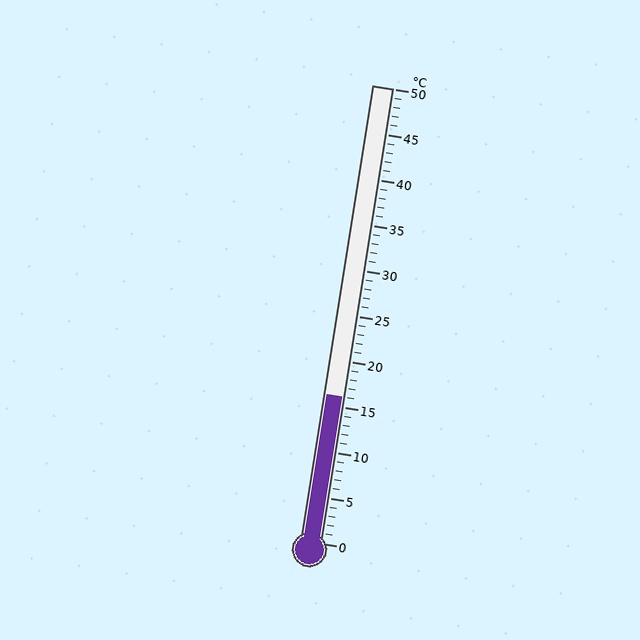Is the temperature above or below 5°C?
The temperature is above 5°C.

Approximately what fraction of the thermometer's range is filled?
The thermometer is filled to approximately 30% of its range.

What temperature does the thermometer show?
The thermometer shows approximately 16°C.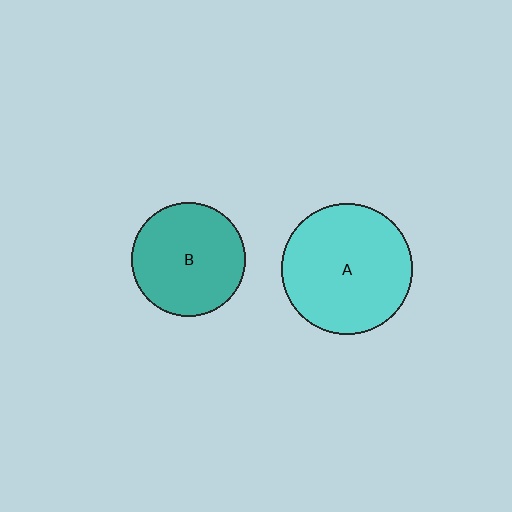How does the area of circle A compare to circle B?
Approximately 1.3 times.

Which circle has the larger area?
Circle A (cyan).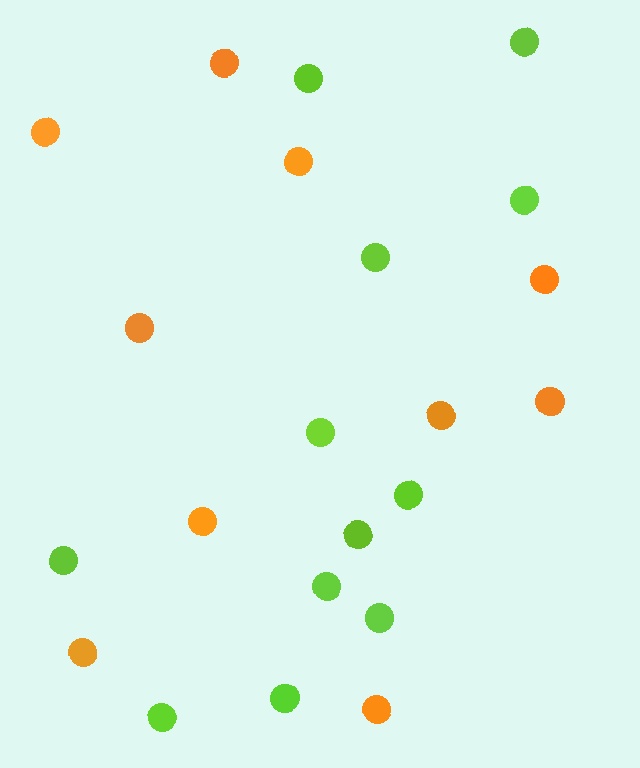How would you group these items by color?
There are 2 groups: one group of lime circles (12) and one group of orange circles (10).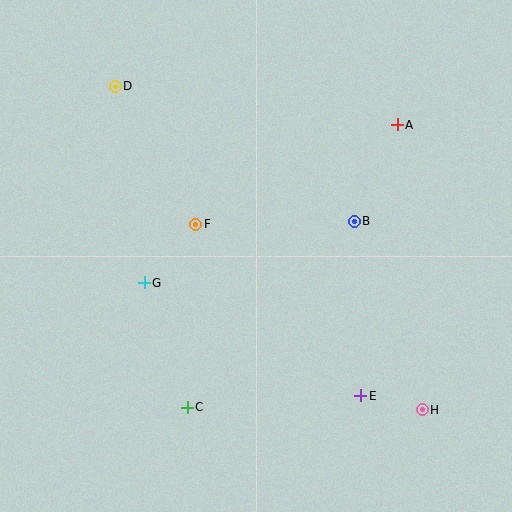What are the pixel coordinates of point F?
Point F is at (196, 224).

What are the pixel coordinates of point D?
Point D is at (115, 86).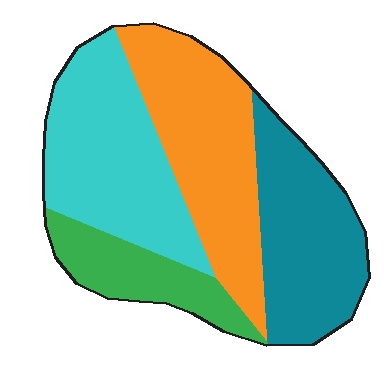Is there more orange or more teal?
Orange.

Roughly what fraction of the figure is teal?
Teal covers about 25% of the figure.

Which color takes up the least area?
Green, at roughly 15%.